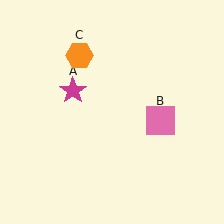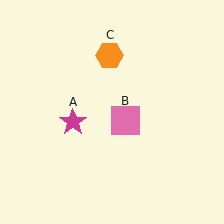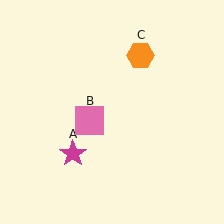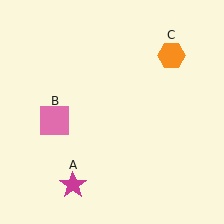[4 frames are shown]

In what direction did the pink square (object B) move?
The pink square (object B) moved left.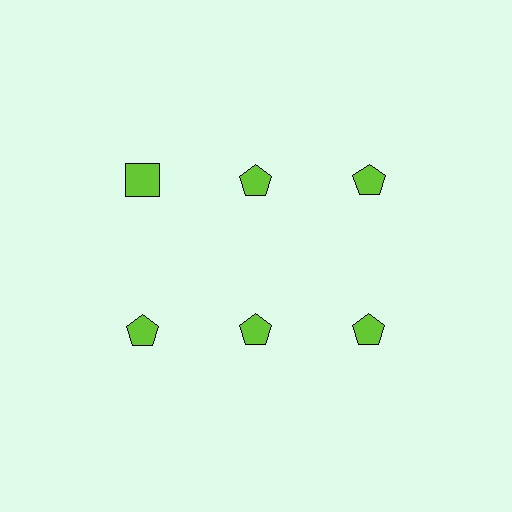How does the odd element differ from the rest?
It has a different shape: square instead of pentagon.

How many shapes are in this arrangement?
There are 6 shapes arranged in a grid pattern.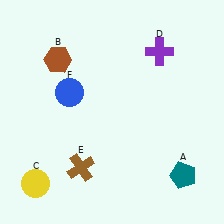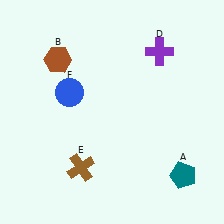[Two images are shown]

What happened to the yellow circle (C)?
The yellow circle (C) was removed in Image 2. It was in the bottom-left area of Image 1.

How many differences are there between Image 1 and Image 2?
There is 1 difference between the two images.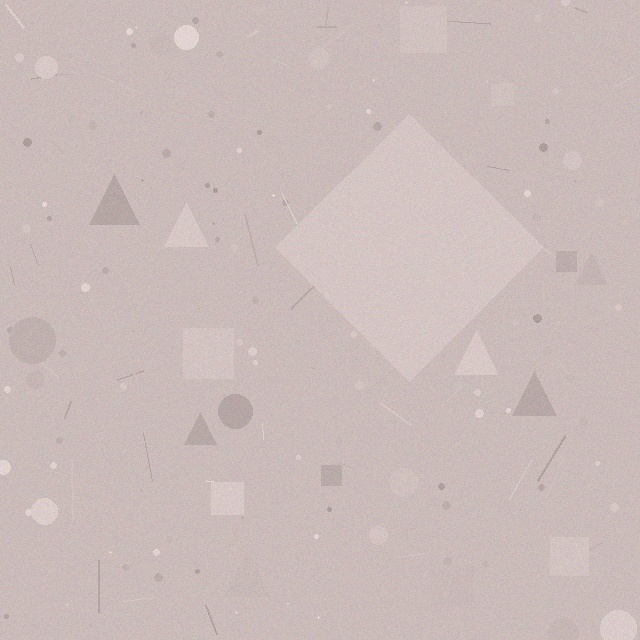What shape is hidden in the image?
A diamond is hidden in the image.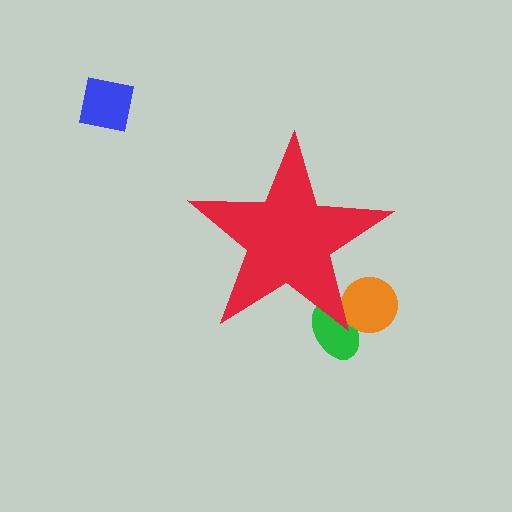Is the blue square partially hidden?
No, the blue square is fully visible.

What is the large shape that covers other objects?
A red star.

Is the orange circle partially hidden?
Yes, the orange circle is partially hidden behind the red star.